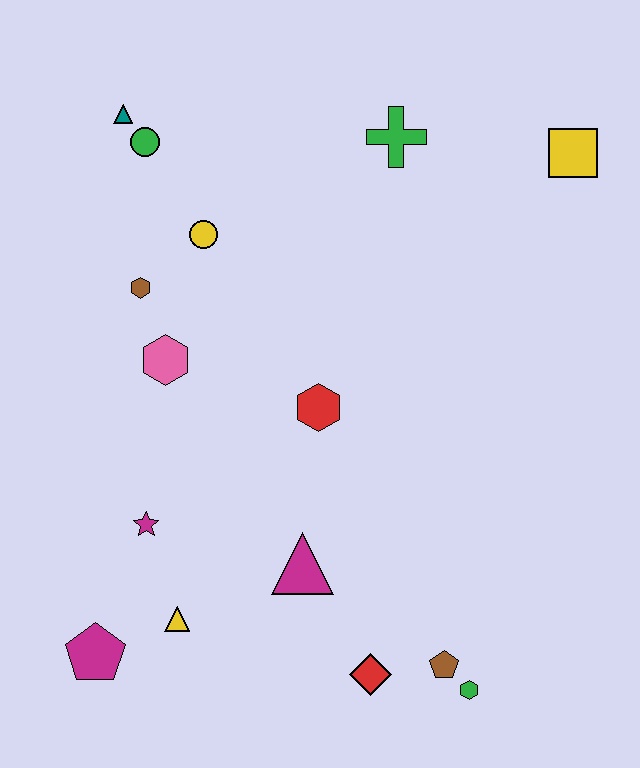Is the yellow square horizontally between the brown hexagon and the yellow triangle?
No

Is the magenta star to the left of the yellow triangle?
Yes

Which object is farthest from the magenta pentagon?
The yellow square is farthest from the magenta pentagon.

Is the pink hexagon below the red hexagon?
No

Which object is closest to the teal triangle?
The green circle is closest to the teal triangle.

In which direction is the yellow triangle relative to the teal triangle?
The yellow triangle is below the teal triangle.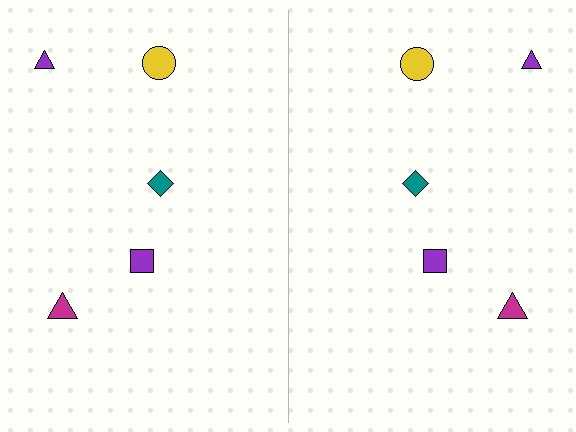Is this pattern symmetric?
Yes, this pattern has bilateral (reflection) symmetry.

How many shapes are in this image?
There are 10 shapes in this image.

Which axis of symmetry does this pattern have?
The pattern has a vertical axis of symmetry running through the center of the image.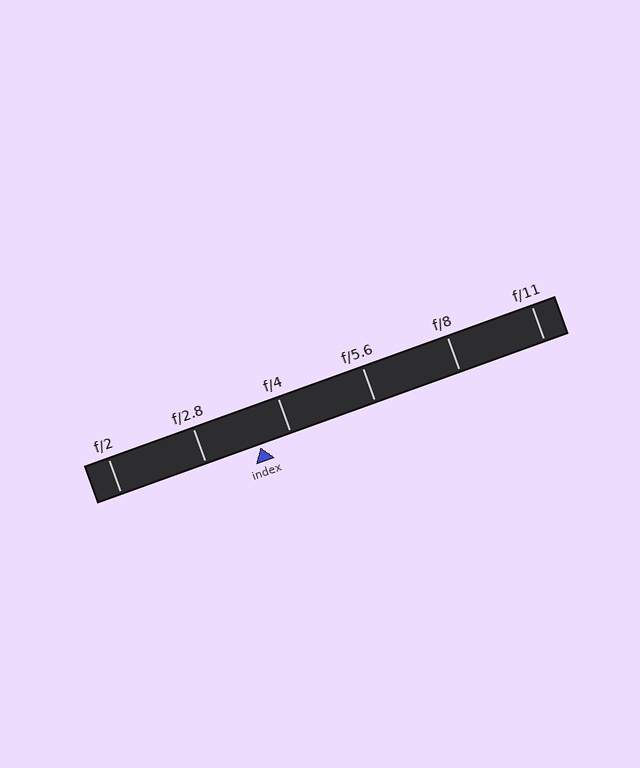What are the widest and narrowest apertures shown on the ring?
The widest aperture shown is f/2 and the narrowest is f/11.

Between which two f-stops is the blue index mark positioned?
The index mark is between f/2.8 and f/4.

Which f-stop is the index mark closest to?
The index mark is closest to f/4.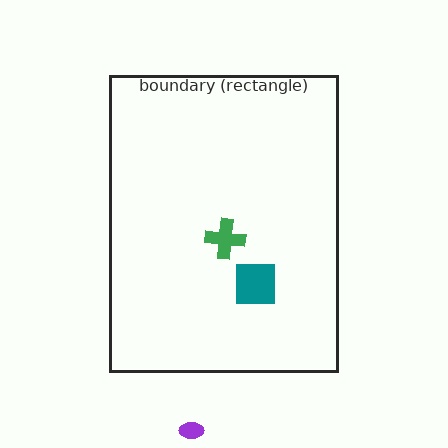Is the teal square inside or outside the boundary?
Inside.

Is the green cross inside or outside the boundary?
Inside.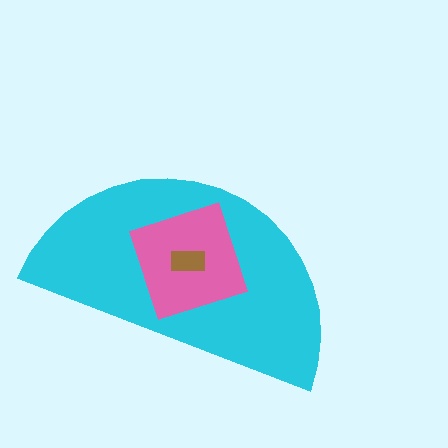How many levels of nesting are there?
3.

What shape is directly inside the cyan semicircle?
The pink diamond.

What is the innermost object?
The brown rectangle.